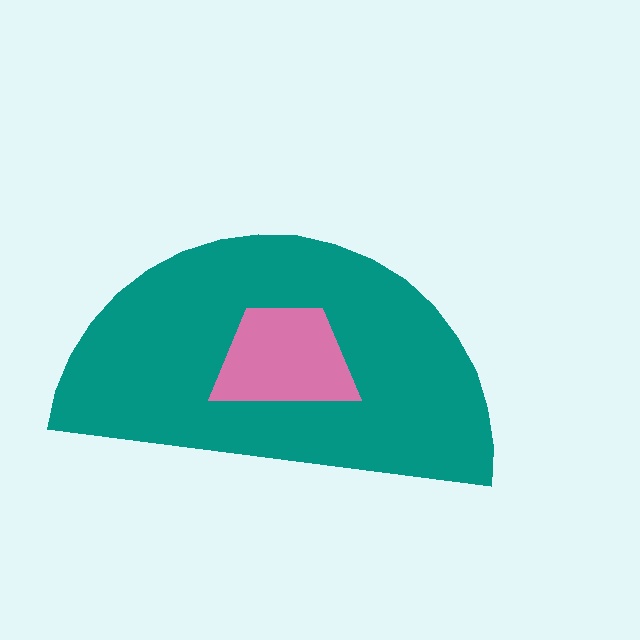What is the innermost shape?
The pink trapezoid.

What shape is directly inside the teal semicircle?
The pink trapezoid.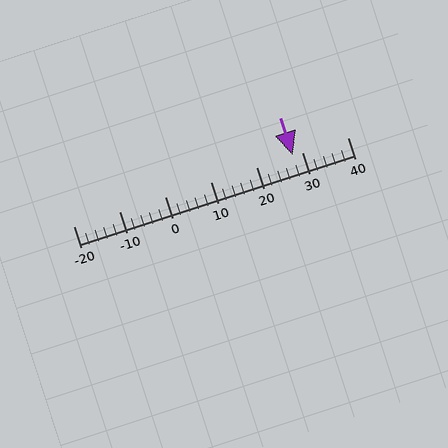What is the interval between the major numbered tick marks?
The major tick marks are spaced 10 units apart.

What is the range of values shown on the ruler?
The ruler shows values from -20 to 40.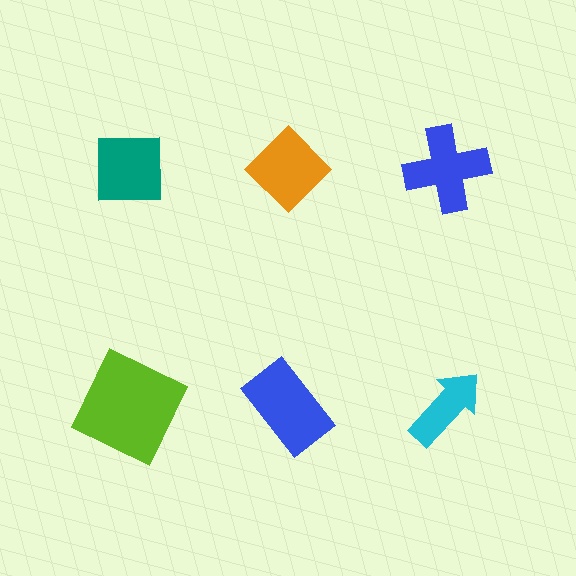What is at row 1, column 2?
An orange diamond.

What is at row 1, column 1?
A teal square.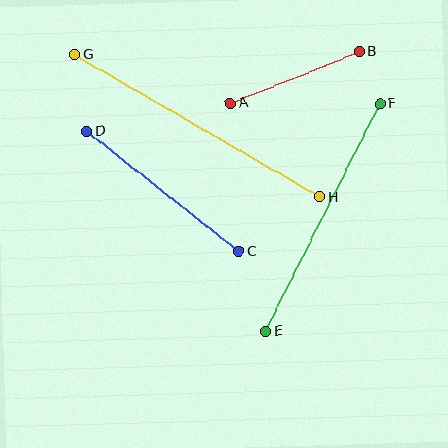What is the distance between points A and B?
The distance is approximately 139 pixels.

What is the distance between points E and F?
The distance is approximately 254 pixels.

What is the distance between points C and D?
The distance is approximately 193 pixels.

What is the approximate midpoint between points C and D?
The midpoint is at approximately (163, 191) pixels.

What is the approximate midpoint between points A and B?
The midpoint is at approximately (295, 77) pixels.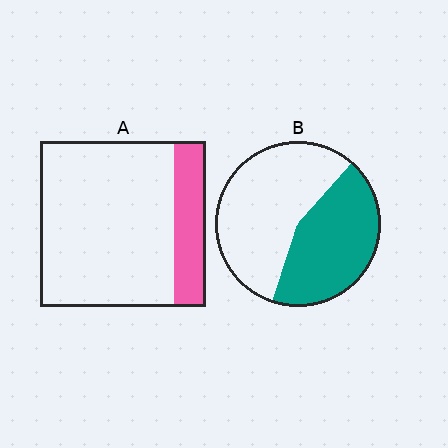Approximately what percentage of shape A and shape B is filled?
A is approximately 20% and B is approximately 45%.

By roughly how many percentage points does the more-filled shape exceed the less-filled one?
By roughly 25 percentage points (B over A).